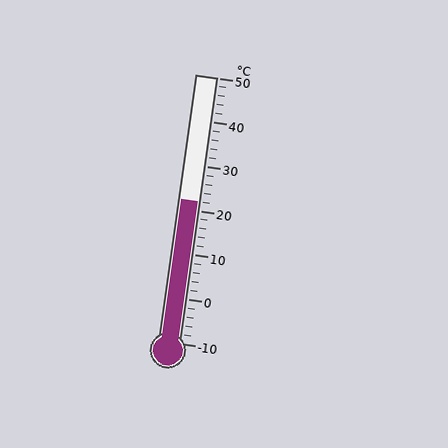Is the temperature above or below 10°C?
The temperature is above 10°C.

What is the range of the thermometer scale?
The thermometer scale ranges from -10°C to 50°C.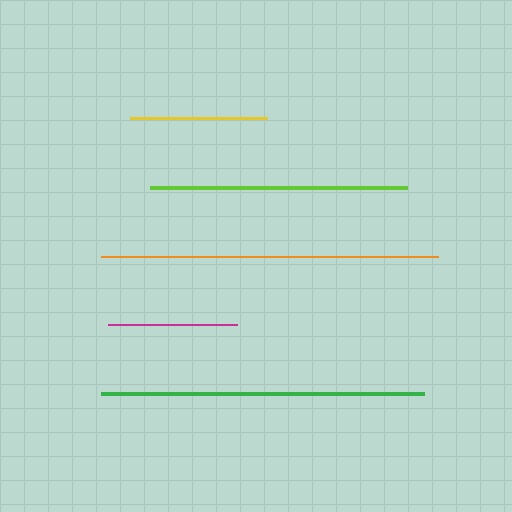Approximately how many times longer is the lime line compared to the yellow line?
The lime line is approximately 1.9 times the length of the yellow line.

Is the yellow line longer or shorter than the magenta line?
The yellow line is longer than the magenta line.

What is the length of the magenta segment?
The magenta segment is approximately 129 pixels long.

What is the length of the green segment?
The green segment is approximately 323 pixels long.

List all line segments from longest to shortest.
From longest to shortest: orange, green, lime, yellow, magenta.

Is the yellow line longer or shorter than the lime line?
The lime line is longer than the yellow line.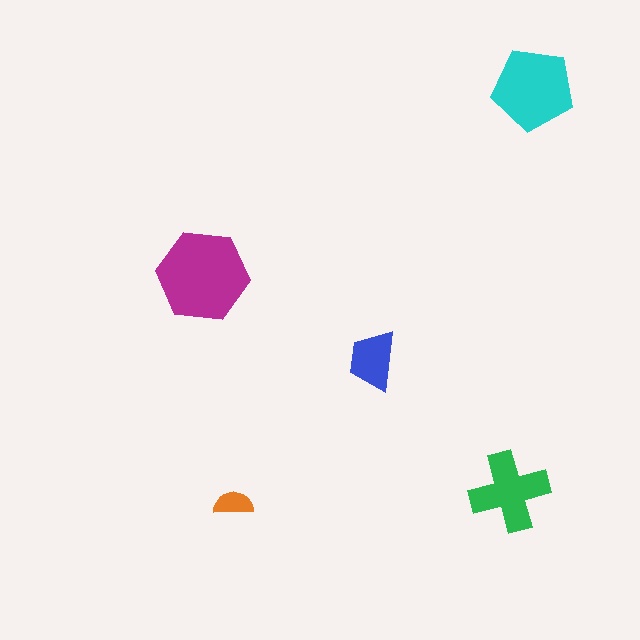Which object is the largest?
The magenta hexagon.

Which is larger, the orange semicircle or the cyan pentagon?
The cyan pentagon.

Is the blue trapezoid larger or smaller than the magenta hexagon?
Smaller.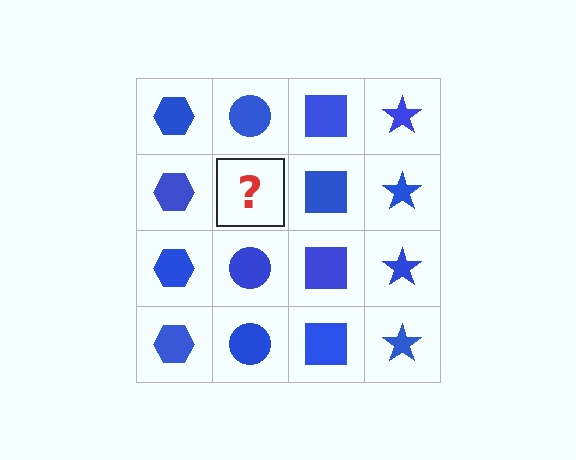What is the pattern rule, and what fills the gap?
The rule is that each column has a consistent shape. The gap should be filled with a blue circle.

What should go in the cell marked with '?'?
The missing cell should contain a blue circle.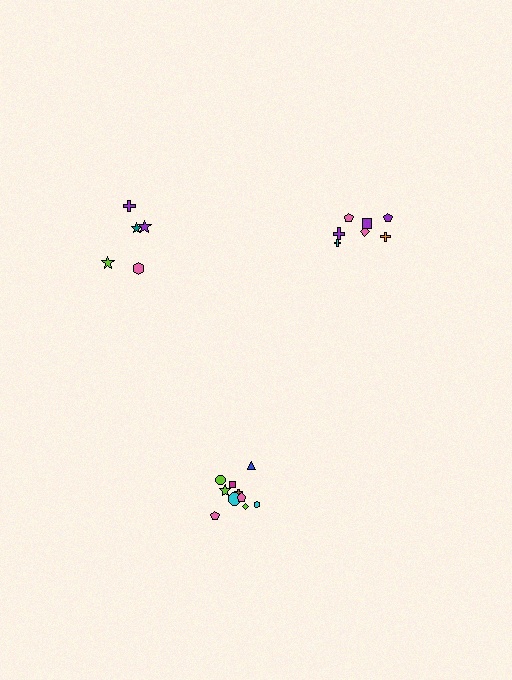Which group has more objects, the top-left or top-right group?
The top-right group.